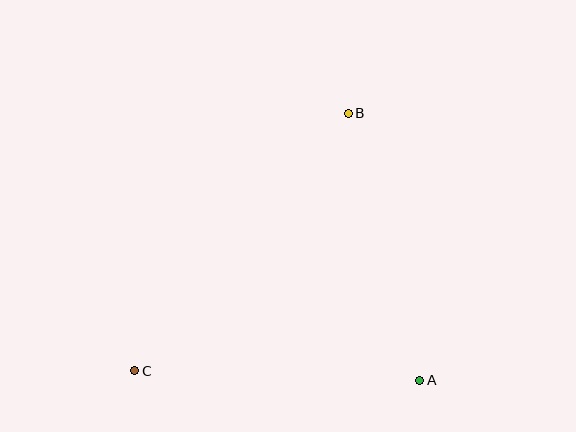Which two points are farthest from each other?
Points B and C are farthest from each other.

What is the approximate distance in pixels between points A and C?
The distance between A and C is approximately 285 pixels.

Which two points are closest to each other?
Points A and B are closest to each other.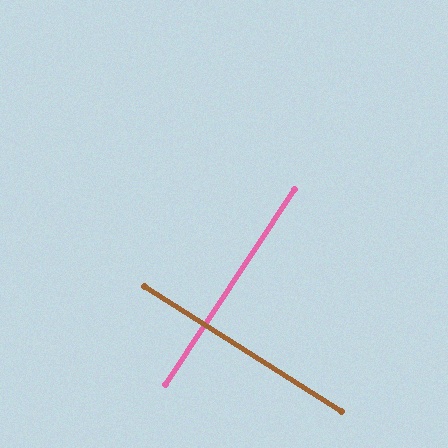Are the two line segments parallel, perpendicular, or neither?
Perpendicular — they meet at approximately 89°.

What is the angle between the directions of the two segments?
Approximately 89 degrees.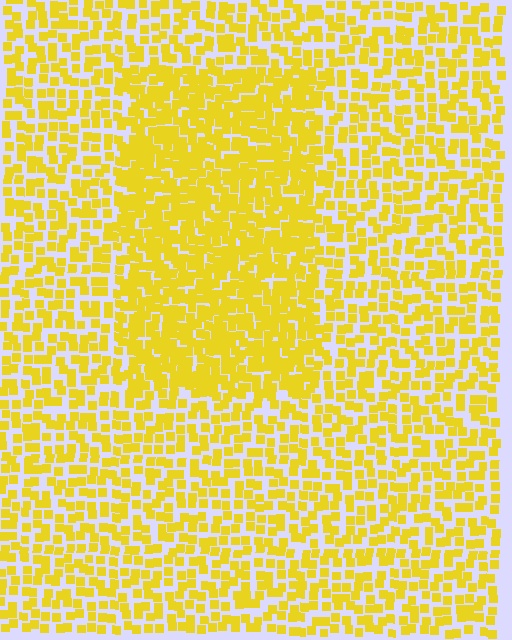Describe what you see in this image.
The image contains small yellow elements arranged at two different densities. A rectangle-shaped region is visible where the elements are more densely packed than the surrounding area.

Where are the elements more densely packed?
The elements are more densely packed inside the rectangle boundary.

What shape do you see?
I see a rectangle.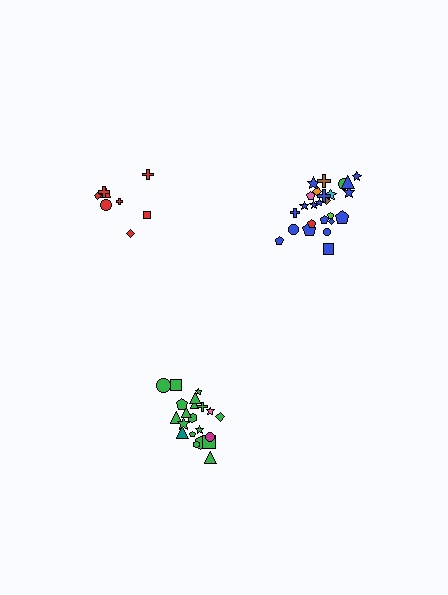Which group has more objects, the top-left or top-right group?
The top-right group.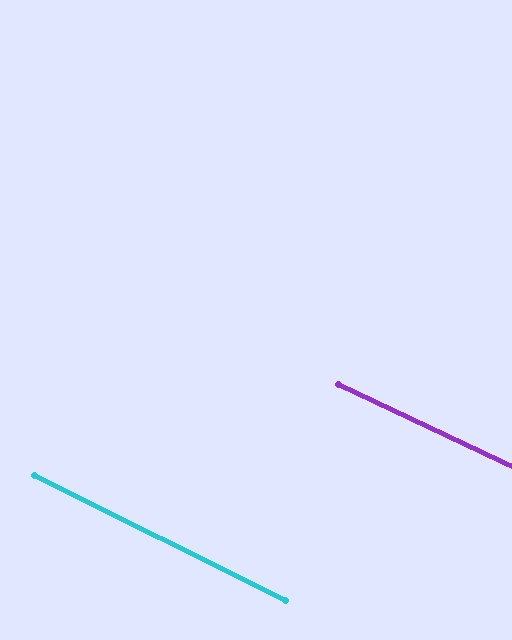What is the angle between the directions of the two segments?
Approximately 1 degree.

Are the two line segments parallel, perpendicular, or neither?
Parallel — their directions differ by only 1.2°.